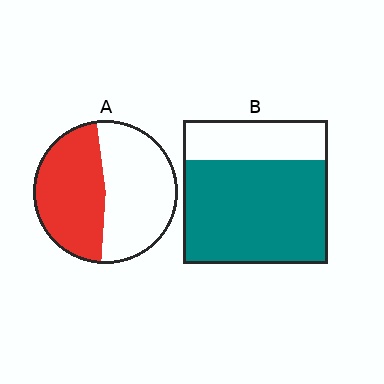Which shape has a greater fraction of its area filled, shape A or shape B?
Shape B.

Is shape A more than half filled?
Roughly half.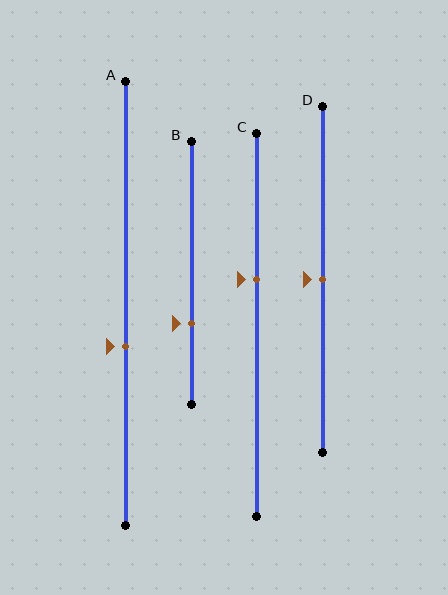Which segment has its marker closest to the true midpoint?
Segment D has its marker closest to the true midpoint.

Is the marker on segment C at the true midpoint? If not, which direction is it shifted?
No, the marker on segment C is shifted upward by about 12% of the segment length.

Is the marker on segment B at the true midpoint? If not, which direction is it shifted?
No, the marker on segment B is shifted downward by about 19% of the segment length.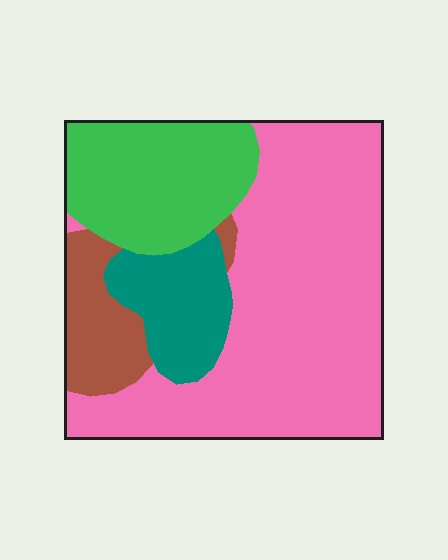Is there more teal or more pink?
Pink.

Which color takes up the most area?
Pink, at roughly 55%.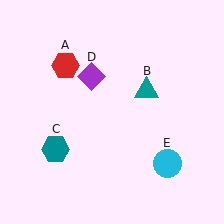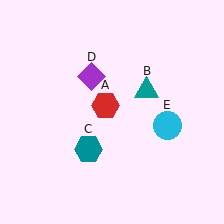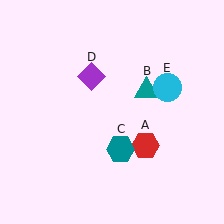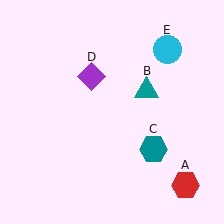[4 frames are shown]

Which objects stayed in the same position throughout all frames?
Teal triangle (object B) and purple diamond (object D) remained stationary.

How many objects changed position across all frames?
3 objects changed position: red hexagon (object A), teal hexagon (object C), cyan circle (object E).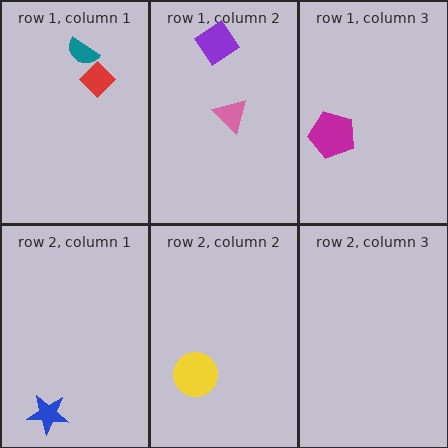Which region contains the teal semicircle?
The row 1, column 1 region.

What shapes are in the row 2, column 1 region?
The blue star.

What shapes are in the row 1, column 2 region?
The purple diamond, the pink triangle.